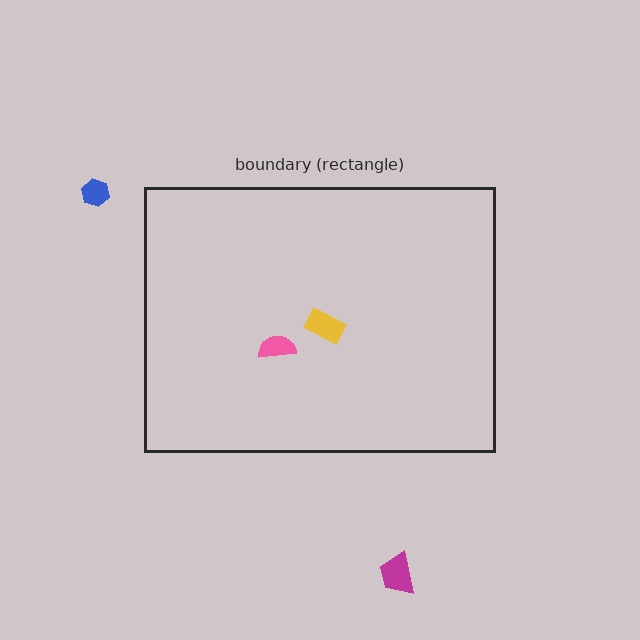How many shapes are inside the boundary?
2 inside, 2 outside.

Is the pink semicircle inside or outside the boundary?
Inside.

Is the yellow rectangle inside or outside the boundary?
Inside.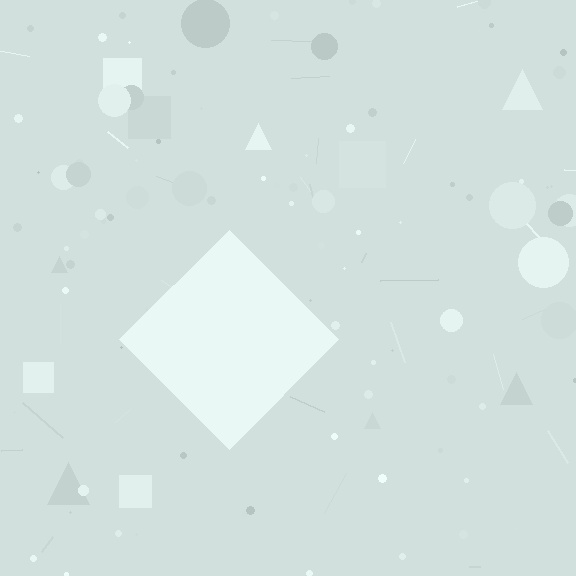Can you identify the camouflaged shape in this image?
The camouflaged shape is a diamond.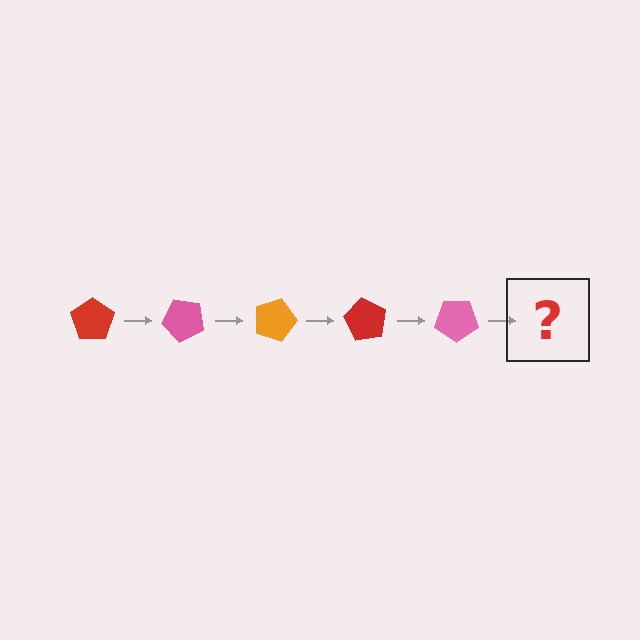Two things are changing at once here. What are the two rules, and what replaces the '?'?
The two rules are that it rotates 45 degrees each step and the color cycles through red, pink, and orange. The '?' should be an orange pentagon, rotated 225 degrees from the start.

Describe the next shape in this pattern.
It should be an orange pentagon, rotated 225 degrees from the start.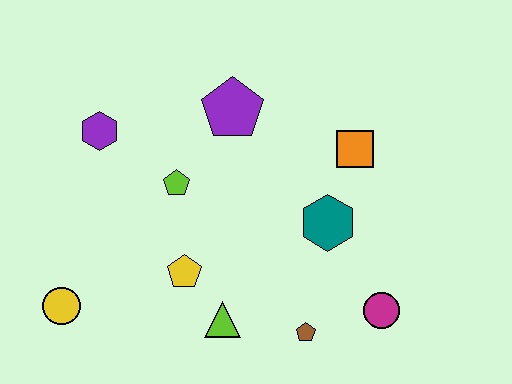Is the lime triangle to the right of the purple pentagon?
No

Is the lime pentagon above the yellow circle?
Yes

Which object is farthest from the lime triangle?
The purple hexagon is farthest from the lime triangle.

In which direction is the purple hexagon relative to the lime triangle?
The purple hexagon is above the lime triangle.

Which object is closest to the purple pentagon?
The lime pentagon is closest to the purple pentagon.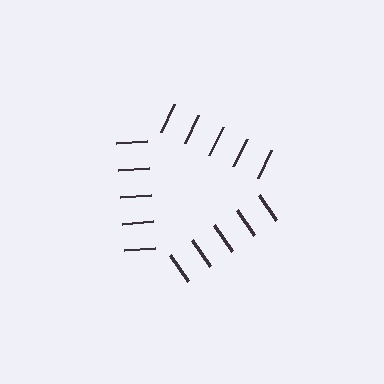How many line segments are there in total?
15 — 5 along each of the 3 edges.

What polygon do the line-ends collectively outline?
An illusory triangle — the line segments terminate on its edges but no continuous stroke is drawn.